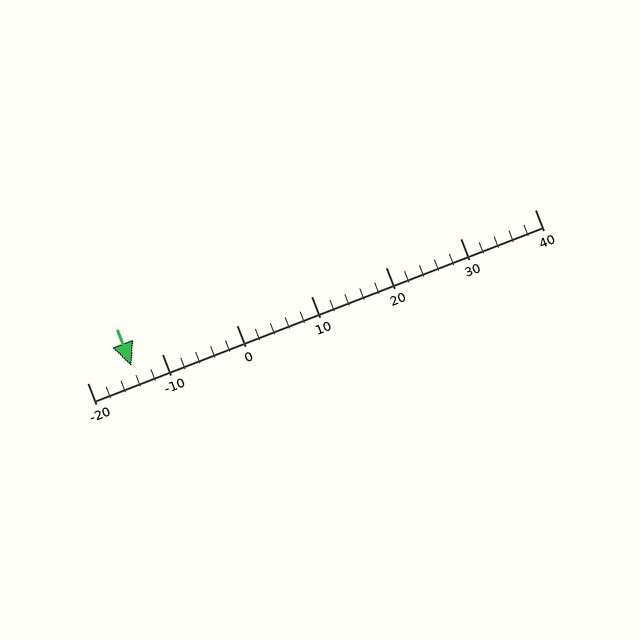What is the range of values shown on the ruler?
The ruler shows values from -20 to 40.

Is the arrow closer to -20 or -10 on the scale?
The arrow is closer to -10.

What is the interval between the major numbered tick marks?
The major tick marks are spaced 10 units apart.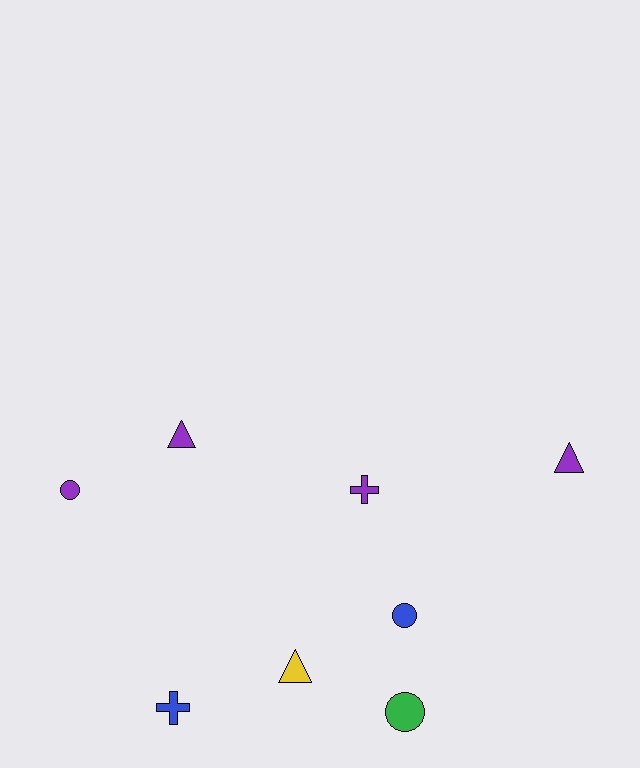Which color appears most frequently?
Purple, with 4 objects.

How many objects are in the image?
There are 8 objects.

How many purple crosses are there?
There is 1 purple cross.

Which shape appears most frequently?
Triangle, with 3 objects.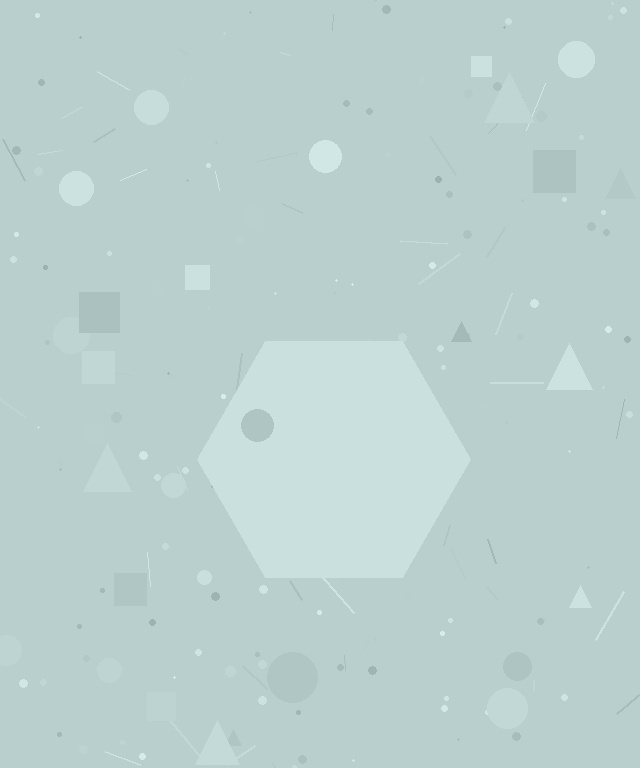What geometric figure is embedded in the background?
A hexagon is embedded in the background.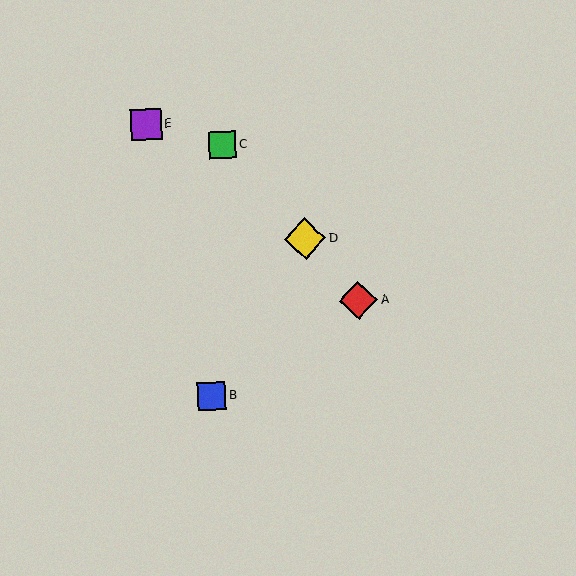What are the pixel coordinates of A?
Object A is at (359, 300).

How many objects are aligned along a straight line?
3 objects (A, C, D) are aligned along a straight line.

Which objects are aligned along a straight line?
Objects A, C, D are aligned along a straight line.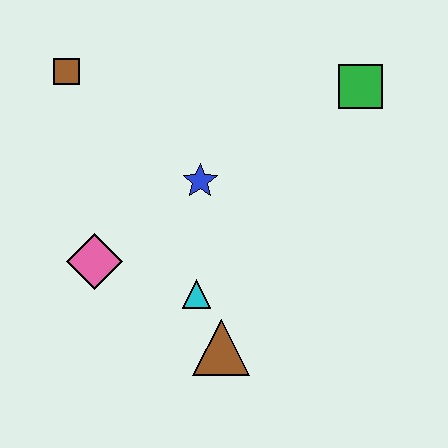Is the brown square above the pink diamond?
Yes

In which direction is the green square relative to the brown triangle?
The green square is above the brown triangle.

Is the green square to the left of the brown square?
No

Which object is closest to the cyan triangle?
The brown triangle is closest to the cyan triangle.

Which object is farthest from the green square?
The pink diamond is farthest from the green square.